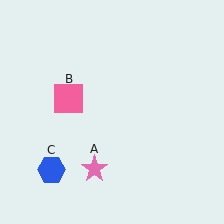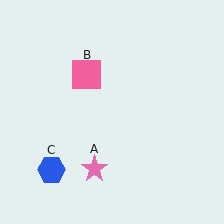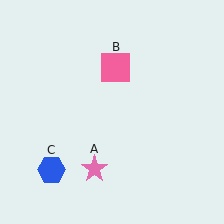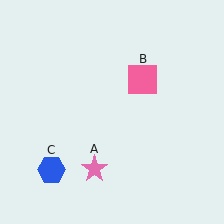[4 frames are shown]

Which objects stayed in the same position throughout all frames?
Pink star (object A) and blue hexagon (object C) remained stationary.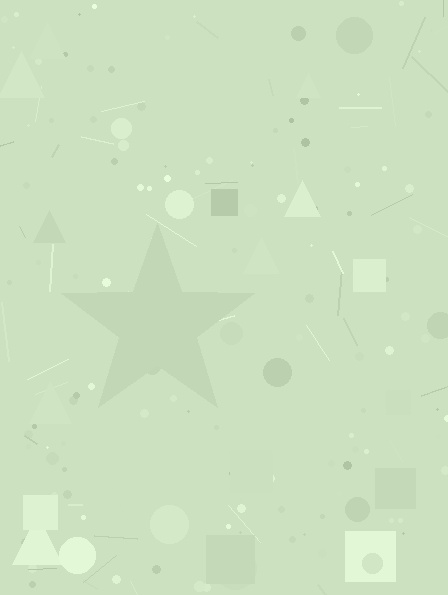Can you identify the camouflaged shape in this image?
The camouflaged shape is a star.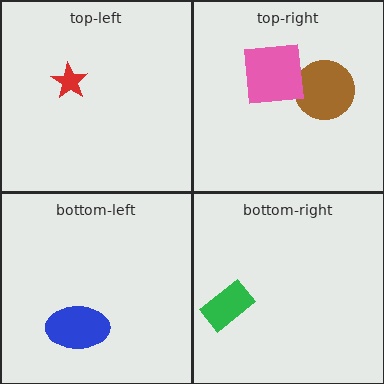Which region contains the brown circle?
The top-right region.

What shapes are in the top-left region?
The red star.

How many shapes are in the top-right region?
2.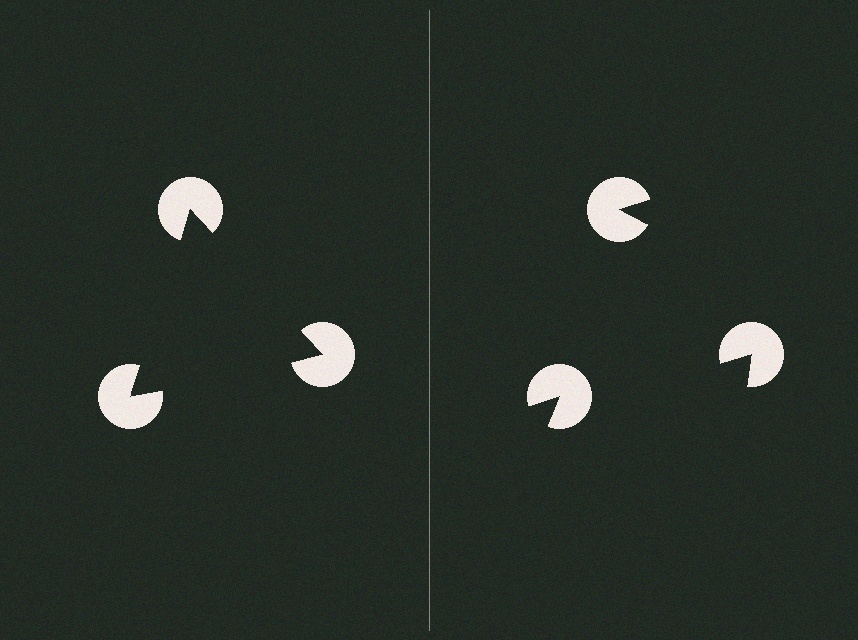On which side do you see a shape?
An illusory triangle appears on the left side. On the right side the wedge cuts are rotated, so no coherent shape forms.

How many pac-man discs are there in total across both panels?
6 — 3 on each side.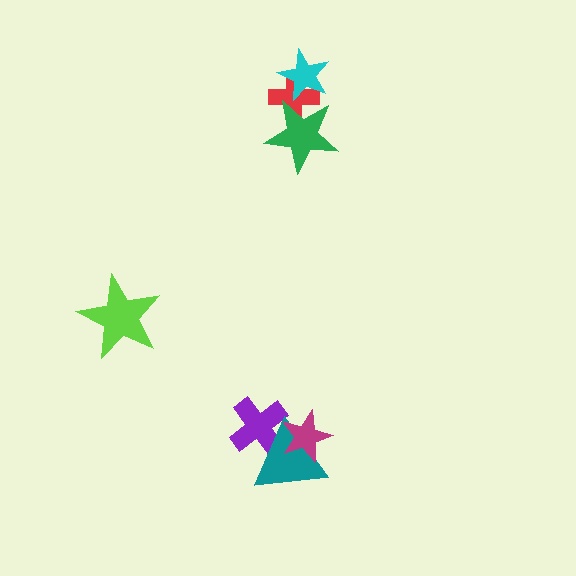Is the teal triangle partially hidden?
Yes, it is partially covered by another shape.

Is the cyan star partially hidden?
Yes, it is partially covered by another shape.